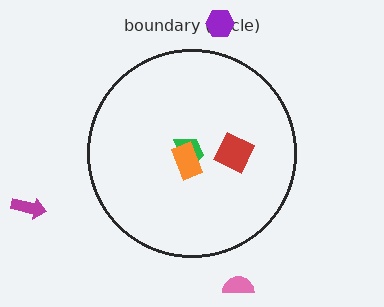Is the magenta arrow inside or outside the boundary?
Outside.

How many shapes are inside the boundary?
3 inside, 3 outside.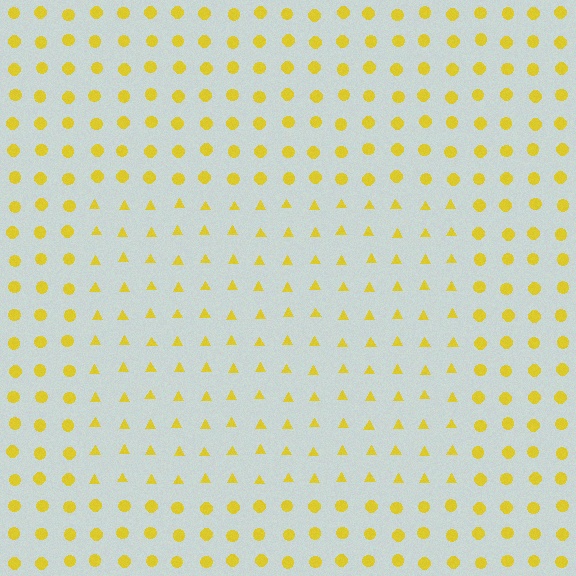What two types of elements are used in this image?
The image uses triangles inside the rectangle region and circles outside it.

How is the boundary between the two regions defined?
The boundary is defined by a change in element shape: triangles inside vs. circles outside. All elements share the same color and spacing.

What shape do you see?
I see a rectangle.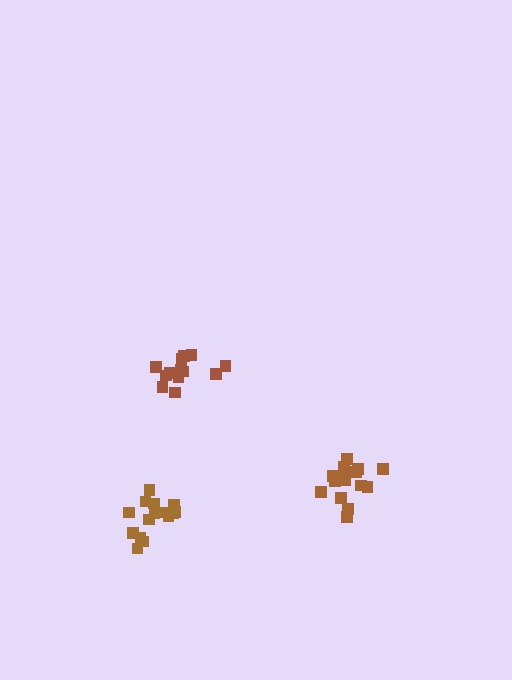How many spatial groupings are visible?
There are 3 spatial groupings.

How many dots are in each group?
Group 1: 16 dots, Group 2: 13 dots, Group 3: 15 dots (44 total).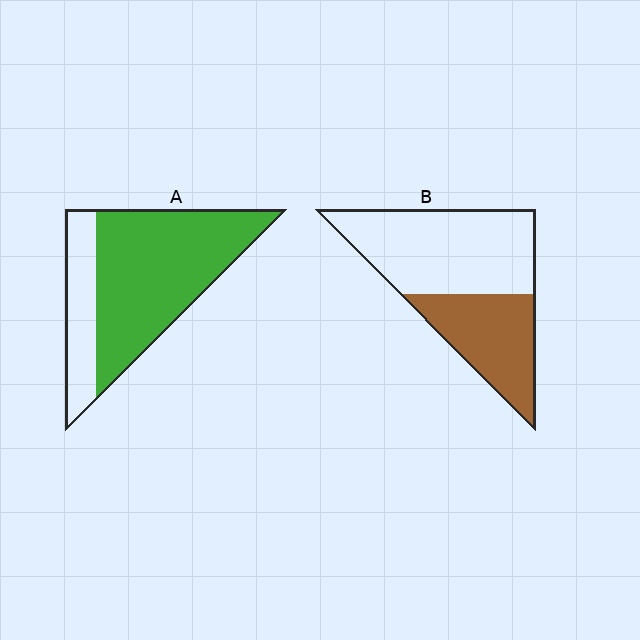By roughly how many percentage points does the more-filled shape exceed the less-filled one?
By roughly 35 percentage points (A over B).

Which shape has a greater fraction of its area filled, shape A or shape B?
Shape A.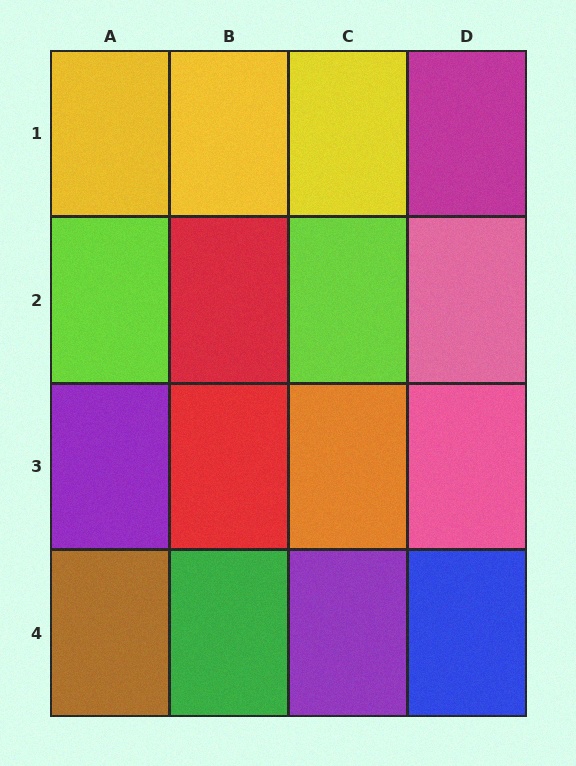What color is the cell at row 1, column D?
Magenta.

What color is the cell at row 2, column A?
Lime.